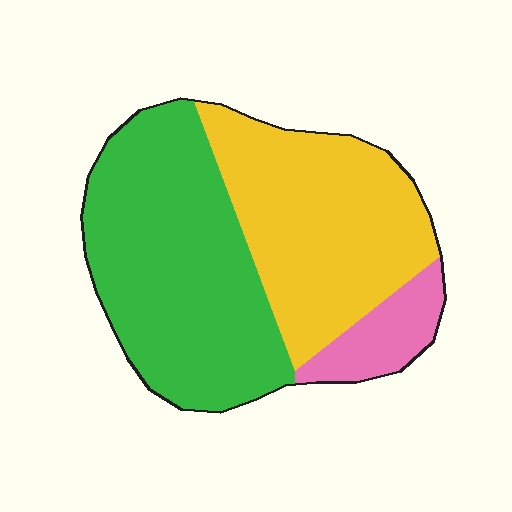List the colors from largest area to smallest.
From largest to smallest: green, yellow, pink.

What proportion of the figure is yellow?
Yellow takes up about two fifths (2/5) of the figure.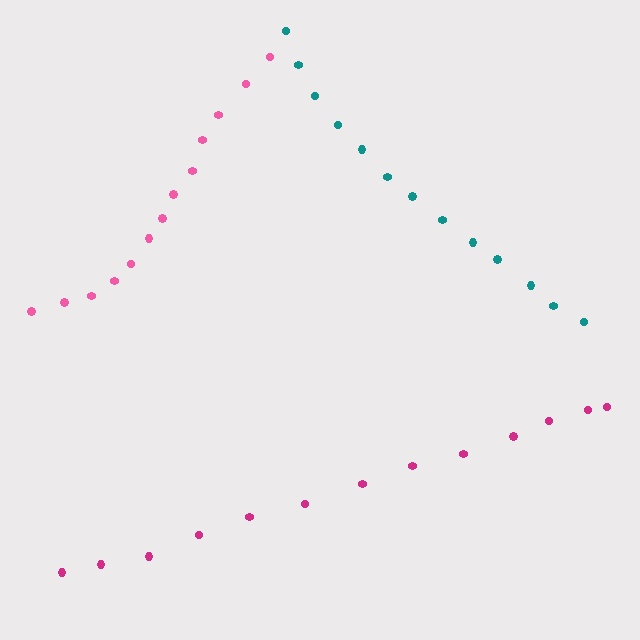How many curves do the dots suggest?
There are 3 distinct paths.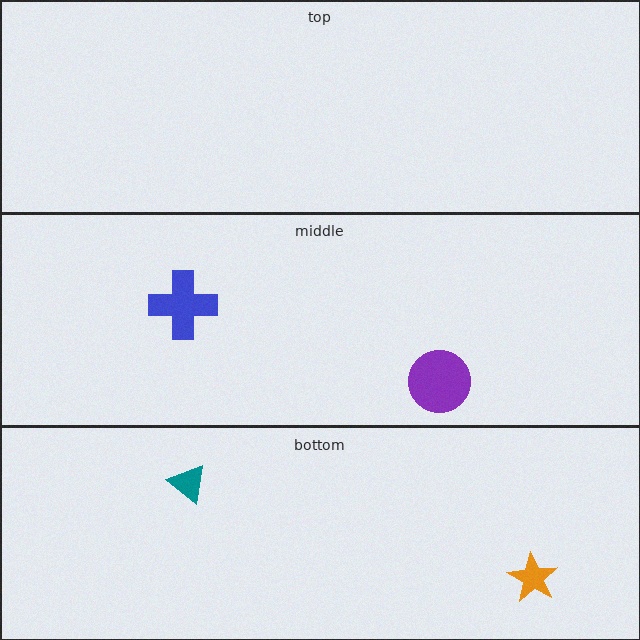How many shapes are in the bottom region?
2.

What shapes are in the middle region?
The purple circle, the blue cross.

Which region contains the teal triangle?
The bottom region.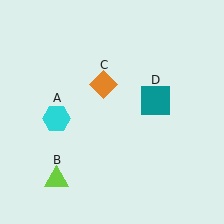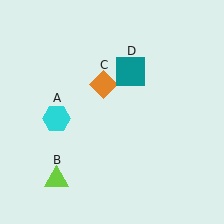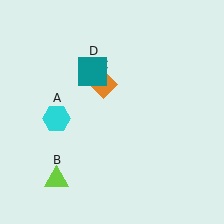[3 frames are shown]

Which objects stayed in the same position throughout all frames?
Cyan hexagon (object A) and lime triangle (object B) and orange diamond (object C) remained stationary.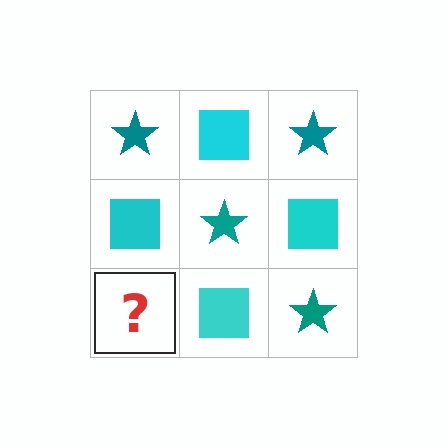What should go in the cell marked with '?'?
The missing cell should contain a teal star.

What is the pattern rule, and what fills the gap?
The rule is that it alternates teal star and cyan square in a checkerboard pattern. The gap should be filled with a teal star.